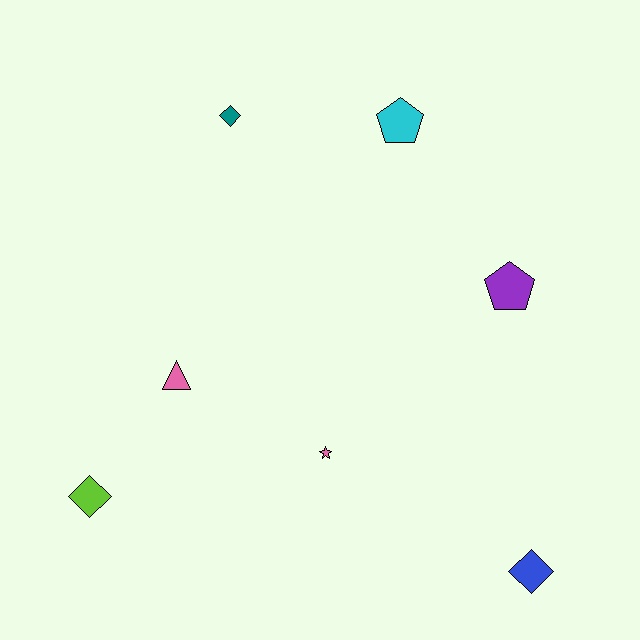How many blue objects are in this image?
There is 1 blue object.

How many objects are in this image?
There are 7 objects.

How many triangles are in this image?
There is 1 triangle.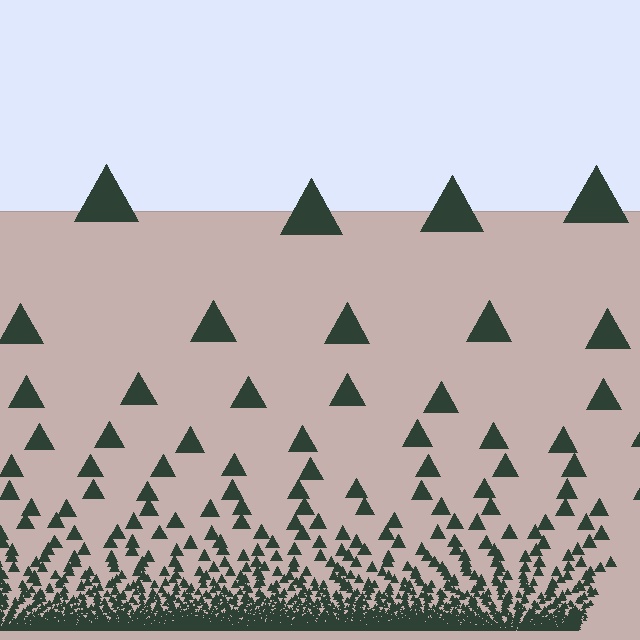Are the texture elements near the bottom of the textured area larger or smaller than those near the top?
Smaller. The gradient is inverted — elements near the bottom are smaller and denser.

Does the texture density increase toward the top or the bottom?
Density increases toward the bottom.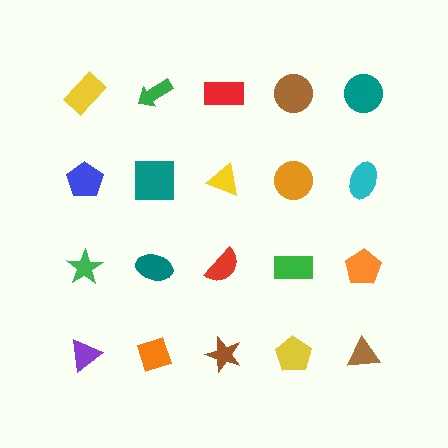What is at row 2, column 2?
A teal square.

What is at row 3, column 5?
An orange pentagon.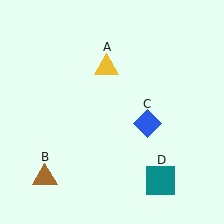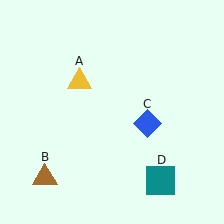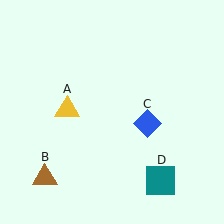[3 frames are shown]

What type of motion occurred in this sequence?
The yellow triangle (object A) rotated counterclockwise around the center of the scene.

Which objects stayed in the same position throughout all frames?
Brown triangle (object B) and blue diamond (object C) and teal square (object D) remained stationary.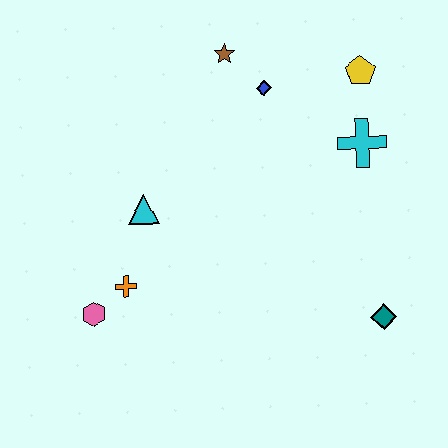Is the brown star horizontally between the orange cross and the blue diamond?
Yes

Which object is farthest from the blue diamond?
The pink hexagon is farthest from the blue diamond.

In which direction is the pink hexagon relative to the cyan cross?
The pink hexagon is to the left of the cyan cross.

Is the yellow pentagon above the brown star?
No